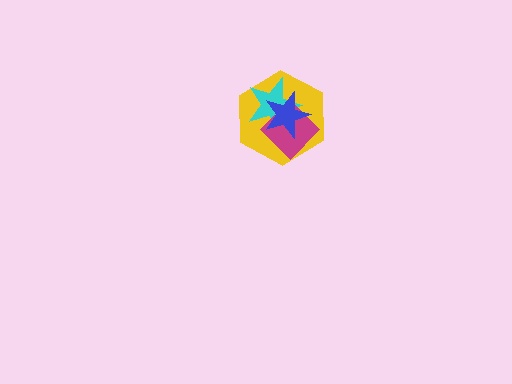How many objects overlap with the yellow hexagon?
3 objects overlap with the yellow hexagon.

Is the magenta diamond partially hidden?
Yes, it is partially covered by another shape.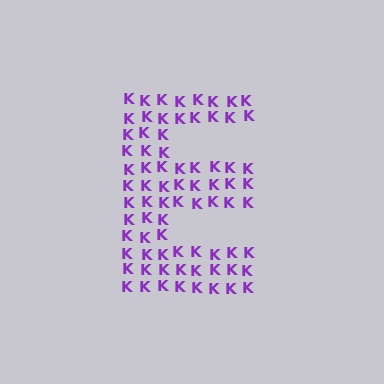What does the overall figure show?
The overall figure shows the letter E.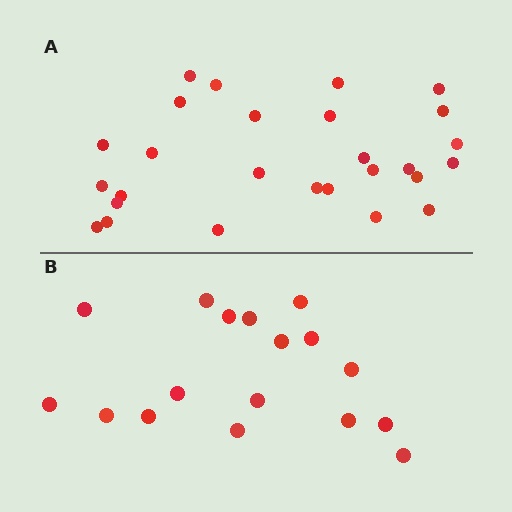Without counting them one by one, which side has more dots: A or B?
Region A (the top region) has more dots.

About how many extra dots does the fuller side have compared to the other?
Region A has roughly 10 or so more dots than region B.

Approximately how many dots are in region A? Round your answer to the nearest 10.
About 30 dots. (The exact count is 27, which rounds to 30.)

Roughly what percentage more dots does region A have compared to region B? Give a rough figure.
About 60% more.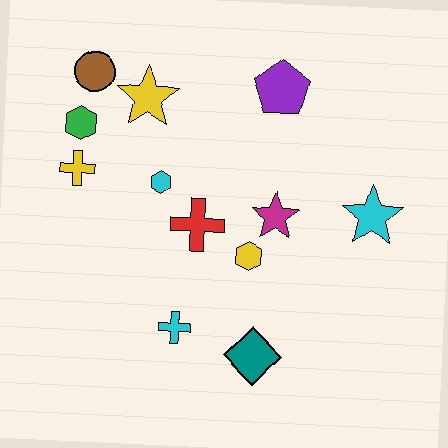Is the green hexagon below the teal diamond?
No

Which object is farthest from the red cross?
The brown circle is farthest from the red cross.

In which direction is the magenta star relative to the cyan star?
The magenta star is to the left of the cyan star.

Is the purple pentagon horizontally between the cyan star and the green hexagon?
Yes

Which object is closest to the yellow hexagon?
The magenta star is closest to the yellow hexagon.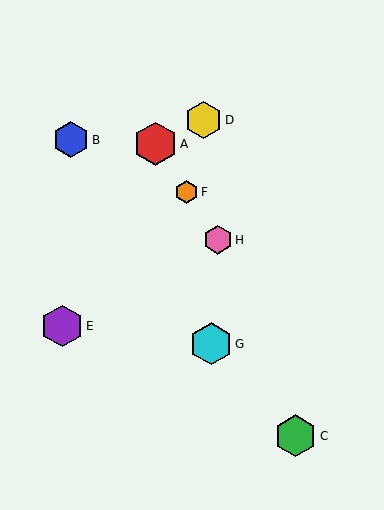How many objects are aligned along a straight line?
3 objects (A, F, H) are aligned along a straight line.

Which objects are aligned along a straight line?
Objects A, F, H are aligned along a straight line.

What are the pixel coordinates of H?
Object H is at (218, 240).